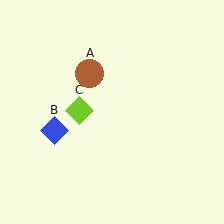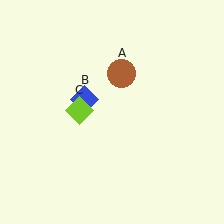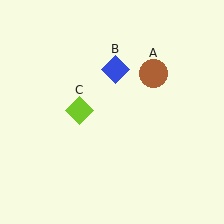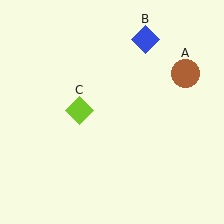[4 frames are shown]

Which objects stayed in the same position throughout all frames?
Lime diamond (object C) remained stationary.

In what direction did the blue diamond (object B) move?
The blue diamond (object B) moved up and to the right.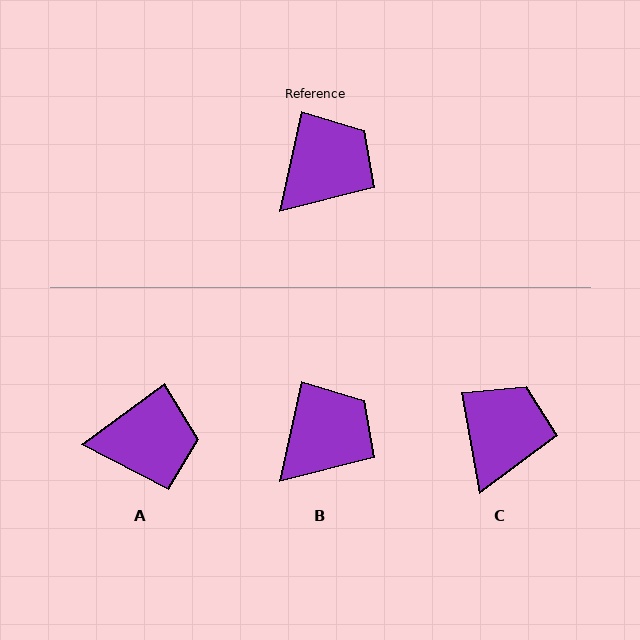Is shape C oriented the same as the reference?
No, it is off by about 23 degrees.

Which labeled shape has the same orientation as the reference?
B.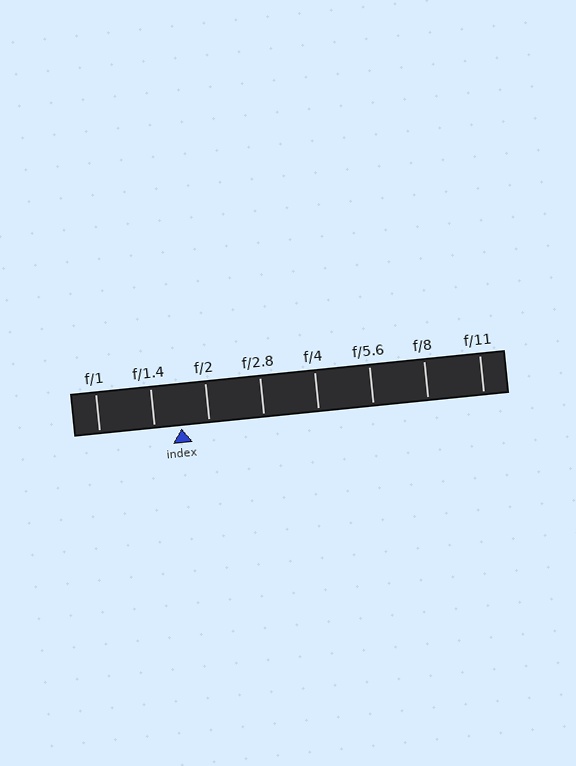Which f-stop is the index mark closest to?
The index mark is closest to f/2.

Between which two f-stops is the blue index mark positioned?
The index mark is between f/1.4 and f/2.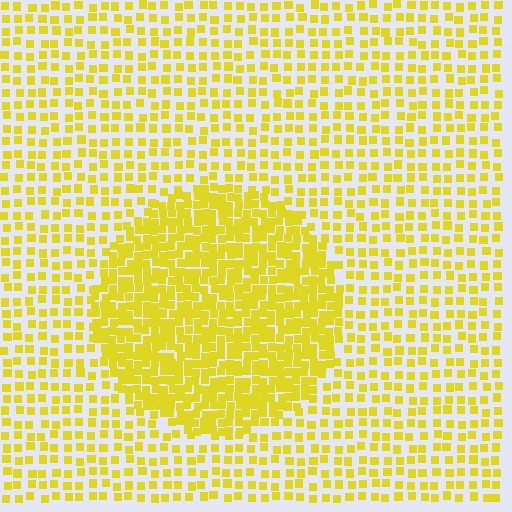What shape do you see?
I see a circle.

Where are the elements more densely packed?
The elements are more densely packed inside the circle boundary.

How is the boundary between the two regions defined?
The boundary is defined by a change in element density (approximately 2.2x ratio). All elements are the same color, size, and shape.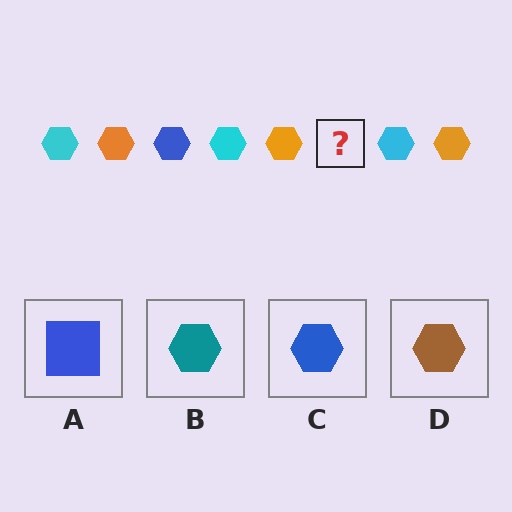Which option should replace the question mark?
Option C.